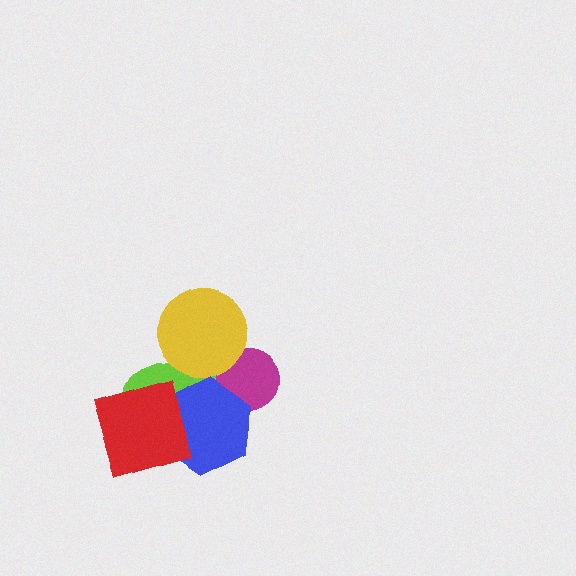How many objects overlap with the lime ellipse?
4 objects overlap with the lime ellipse.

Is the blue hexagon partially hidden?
Yes, it is partially covered by another shape.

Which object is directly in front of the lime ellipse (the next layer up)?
The yellow circle is directly in front of the lime ellipse.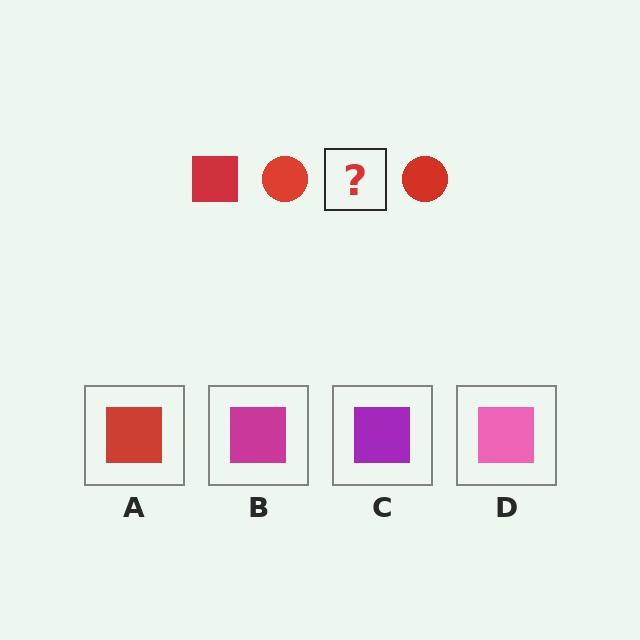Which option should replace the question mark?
Option A.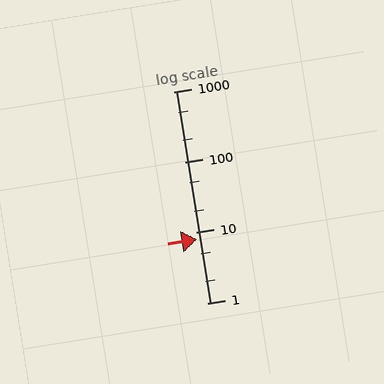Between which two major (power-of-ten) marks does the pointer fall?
The pointer is between 1 and 10.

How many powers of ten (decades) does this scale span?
The scale spans 3 decades, from 1 to 1000.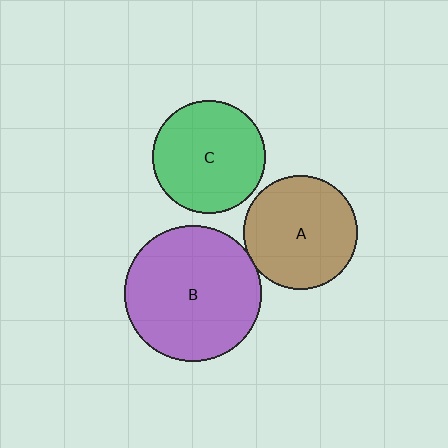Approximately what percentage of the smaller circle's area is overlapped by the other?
Approximately 5%.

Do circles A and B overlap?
Yes.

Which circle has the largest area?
Circle B (purple).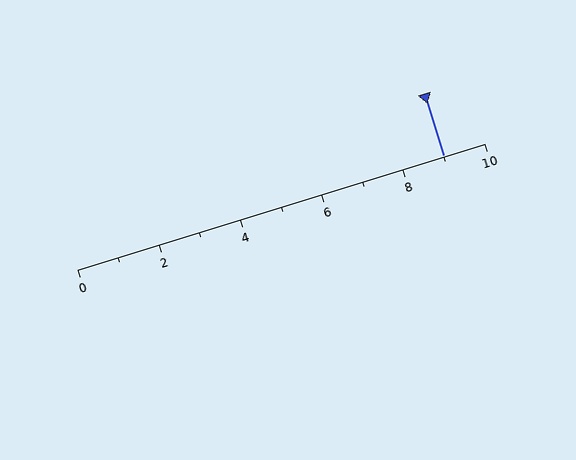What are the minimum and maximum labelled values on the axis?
The axis runs from 0 to 10.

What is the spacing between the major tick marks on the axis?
The major ticks are spaced 2 apart.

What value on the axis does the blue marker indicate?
The marker indicates approximately 9.